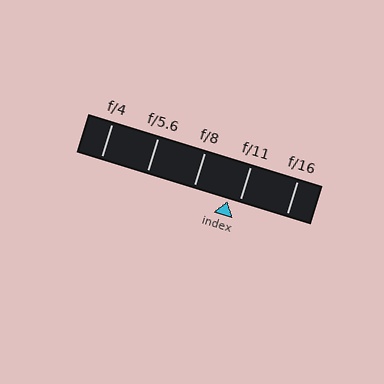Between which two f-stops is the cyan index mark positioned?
The index mark is between f/8 and f/11.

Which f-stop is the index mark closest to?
The index mark is closest to f/11.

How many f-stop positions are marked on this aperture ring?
There are 5 f-stop positions marked.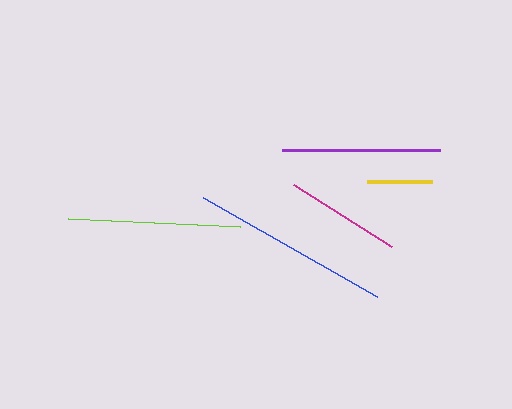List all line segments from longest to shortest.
From longest to shortest: blue, lime, purple, magenta, yellow.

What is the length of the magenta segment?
The magenta segment is approximately 116 pixels long.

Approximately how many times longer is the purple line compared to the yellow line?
The purple line is approximately 2.4 times the length of the yellow line.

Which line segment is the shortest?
The yellow line is the shortest at approximately 65 pixels.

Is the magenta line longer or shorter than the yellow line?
The magenta line is longer than the yellow line.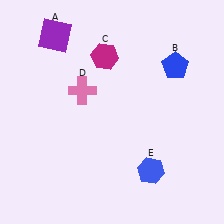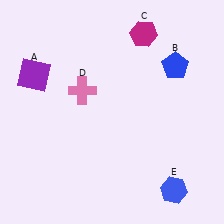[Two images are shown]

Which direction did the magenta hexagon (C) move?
The magenta hexagon (C) moved right.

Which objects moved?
The objects that moved are: the purple square (A), the magenta hexagon (C), the blue hexagon (E).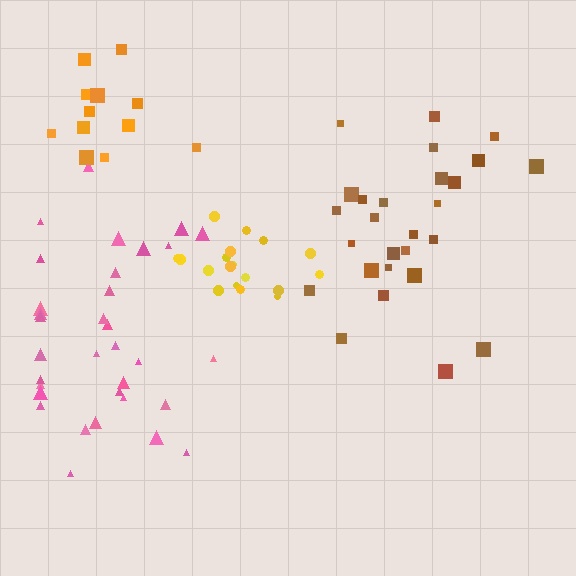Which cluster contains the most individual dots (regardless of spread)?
Pink (34).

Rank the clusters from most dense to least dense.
yellow, brown, pink, orange.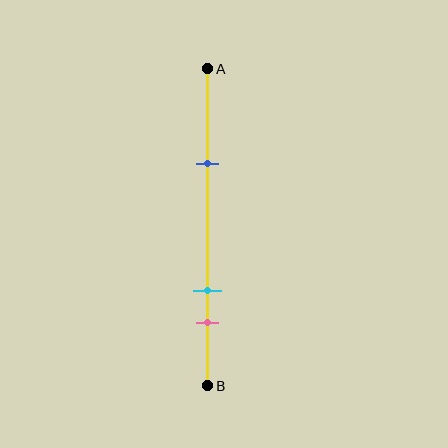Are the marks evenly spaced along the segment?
No, the marks are not evenly spaced.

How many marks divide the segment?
There are 3 marks dividing the segment.